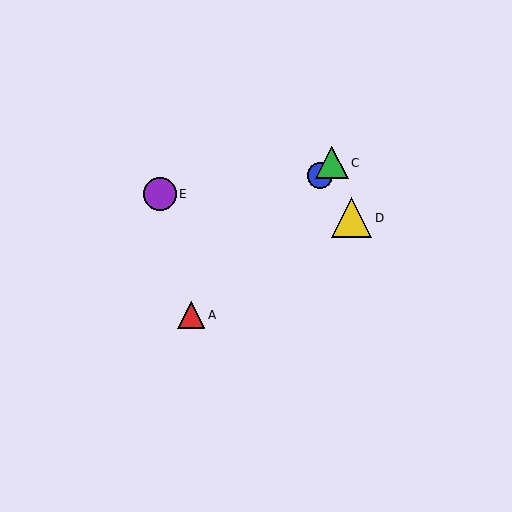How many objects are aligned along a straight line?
3 objects (A, B, C) are aligned along a straight line.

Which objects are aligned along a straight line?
Objects A, B, C are aligned along a straight line.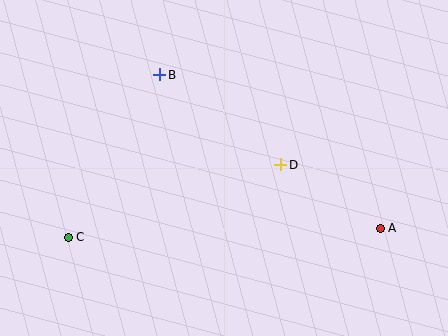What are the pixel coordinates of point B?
Point B is at (160, 75).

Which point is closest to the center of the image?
Point D at (281, 165) is closest to the center.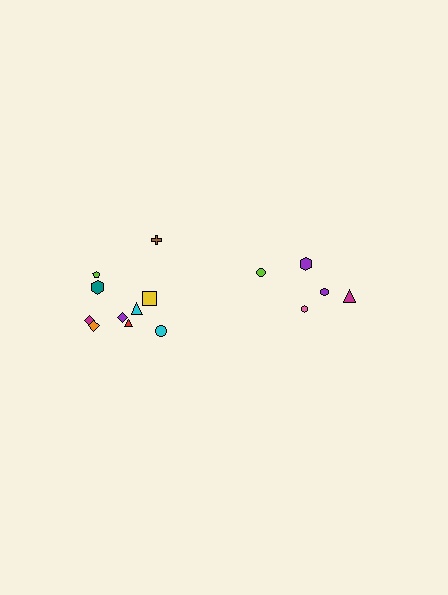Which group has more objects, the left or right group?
The left group.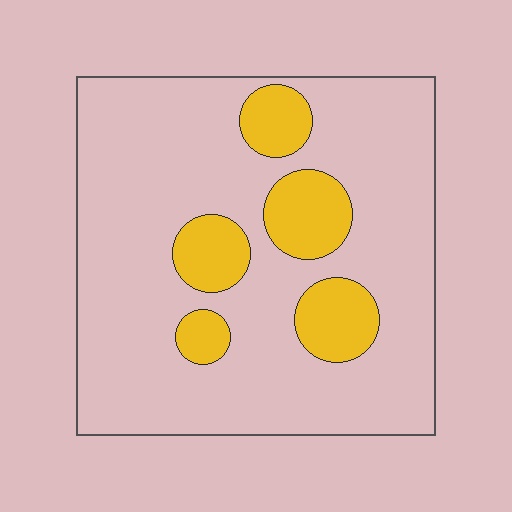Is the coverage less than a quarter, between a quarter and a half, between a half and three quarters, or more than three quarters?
Less than a quarter.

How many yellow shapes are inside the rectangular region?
5.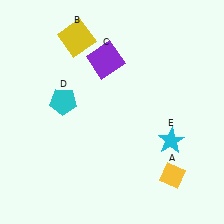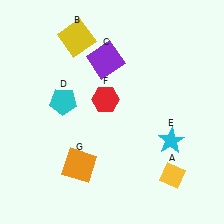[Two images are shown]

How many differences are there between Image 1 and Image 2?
There are 2 differences between the two images.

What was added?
A red hexagon (F), an orange square (G) were added in Image 2.